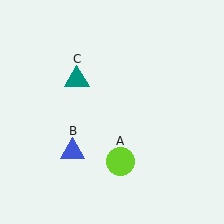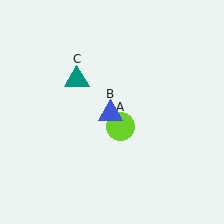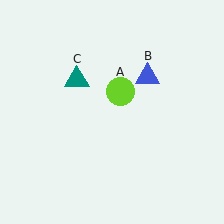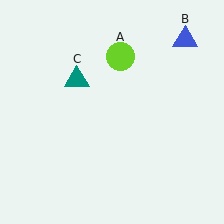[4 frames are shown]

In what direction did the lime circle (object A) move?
The lime circle (object A) moved up.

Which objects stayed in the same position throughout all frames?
Teal triangle (object C) remained stationary.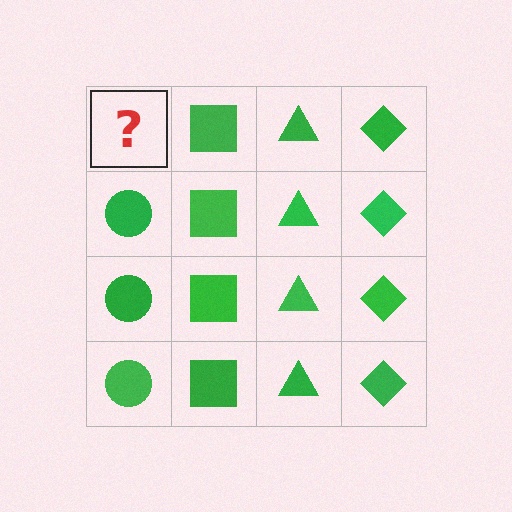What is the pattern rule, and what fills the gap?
The rule is that each column has a consistent shape. The gap should be filled with a green circle.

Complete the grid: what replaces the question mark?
The question mark should be replaced with a green circle.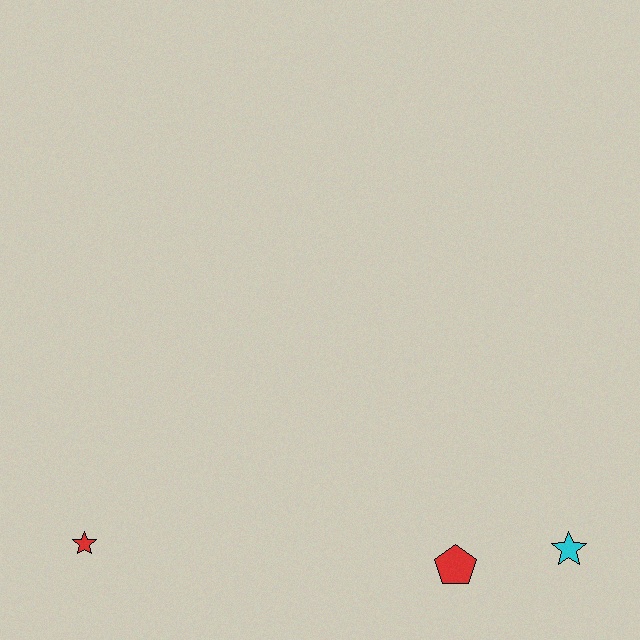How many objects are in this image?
There are 3 objects.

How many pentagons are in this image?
There is 1 pentagon.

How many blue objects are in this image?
There are no blue objects.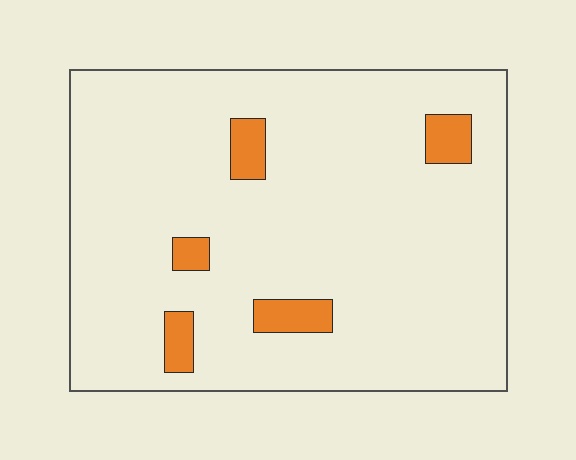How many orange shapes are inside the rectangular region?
5.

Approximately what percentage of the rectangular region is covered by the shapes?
Approximately 5%.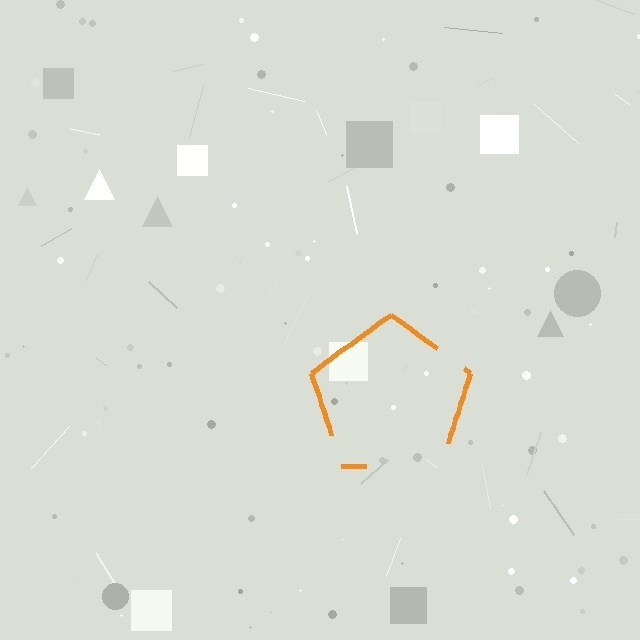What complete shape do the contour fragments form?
The contour fragments form a pentagon.